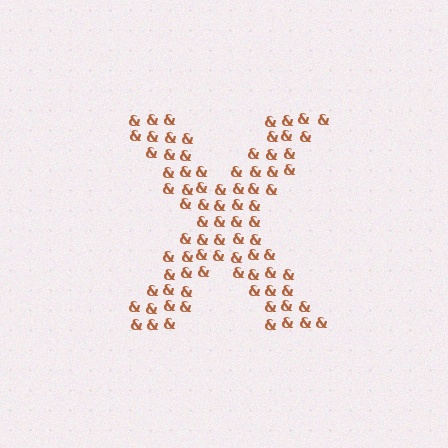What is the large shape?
The large shape is the letter X.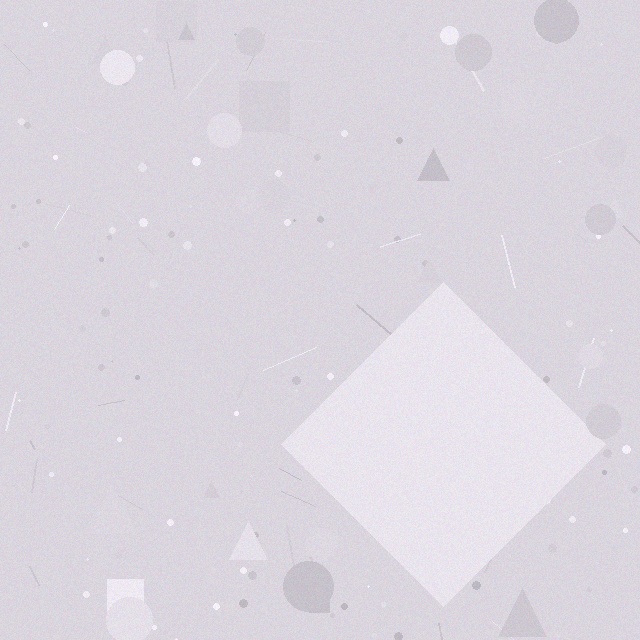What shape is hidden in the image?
A diamond is hidden in the image.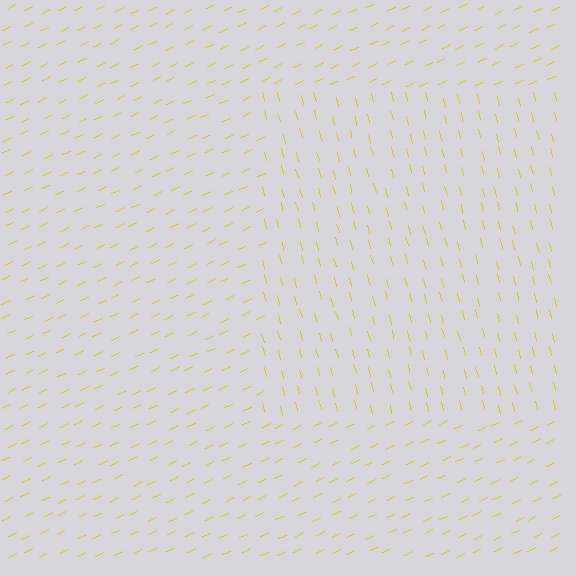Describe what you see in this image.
The image is filled with small yellow line segments. A rectangle region in the image has lines oriented differently from the surrounding lines, creating a visible texture boundary.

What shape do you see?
I see a rectangle.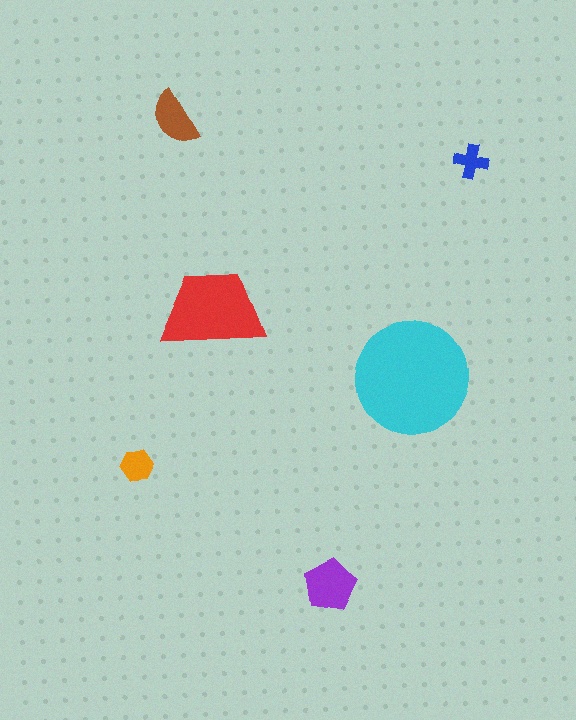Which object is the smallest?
The blue cross.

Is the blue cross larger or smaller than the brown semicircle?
Smaller.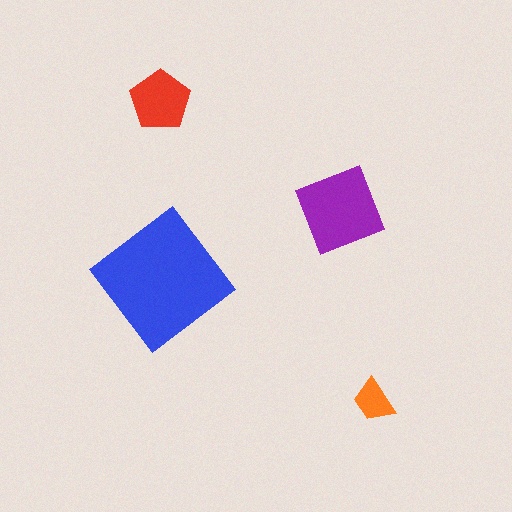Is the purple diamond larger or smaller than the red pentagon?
Larger.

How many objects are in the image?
There are 4 objects in the image.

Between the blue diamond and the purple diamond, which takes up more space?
The blue diamond.